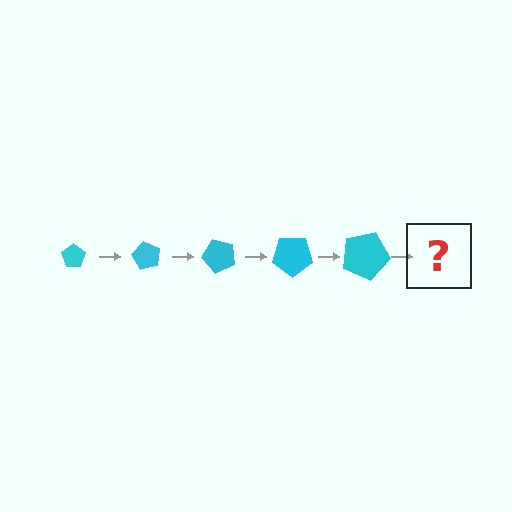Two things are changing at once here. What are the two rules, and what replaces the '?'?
The two rules are that the pentagon grows larger each step and it rotates 60 degrees each step. The '?' should be a pentagon, larger than the previous one and rotated 300 degrees from the start.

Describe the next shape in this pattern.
It should be a pentagon, larger than the previous one and rotated 300 degrees from the start.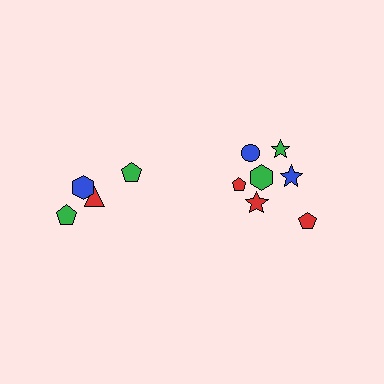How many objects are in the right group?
There are 7 objects.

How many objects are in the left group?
There are 4 objects.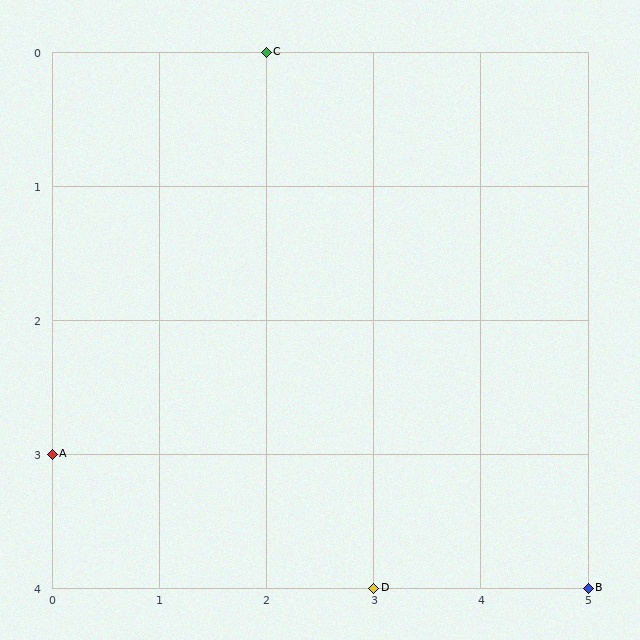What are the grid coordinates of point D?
Point D is at grid coordinates (3, 4).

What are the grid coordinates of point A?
Point A is at grid coordinates (0, 3).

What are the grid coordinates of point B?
Point B is at grid coordinates (5, 4).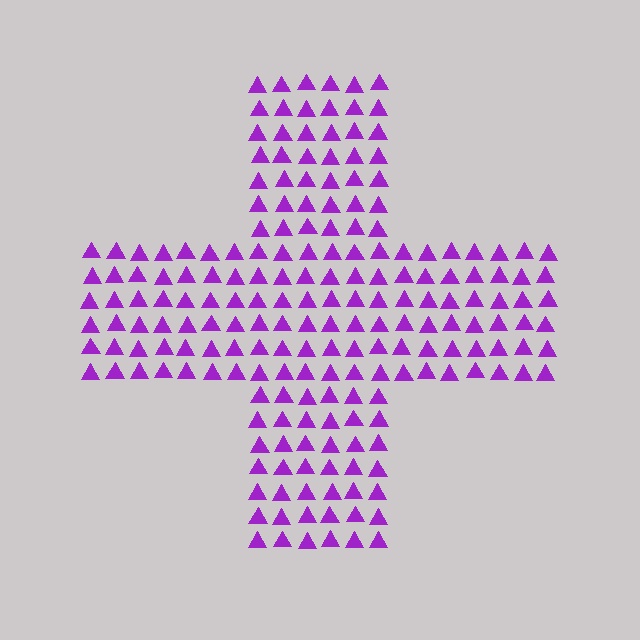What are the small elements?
The small elements are triangles.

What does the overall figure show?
The overall figure shows a cross.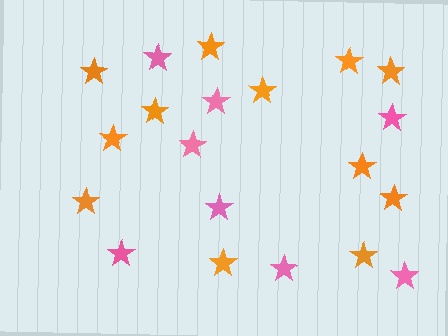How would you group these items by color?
There are 2 groups: one group of orange stars (12) and one group of pink stars (8).